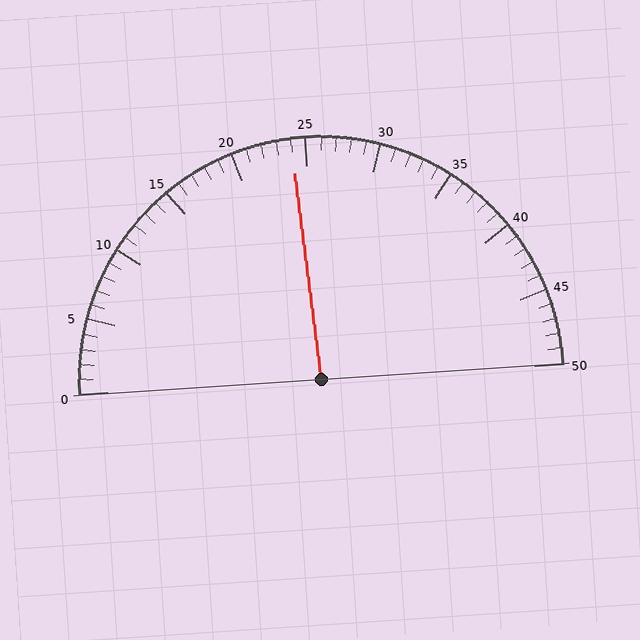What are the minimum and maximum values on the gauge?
The gauge ranges from 0 to 50.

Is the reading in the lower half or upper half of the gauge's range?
The reading is in the lower half of the range (0 to 50).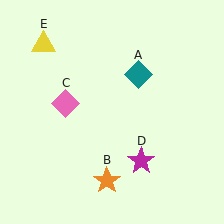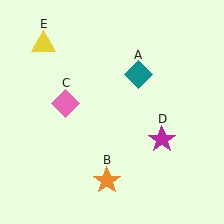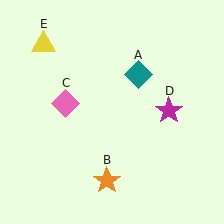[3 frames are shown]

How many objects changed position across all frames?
1 object changed position: magenta star (object D).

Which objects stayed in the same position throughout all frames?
Teal diamond (object A) and orange star (object B) and pink diamond (object C) and yellow triangle (object E) remained stationary.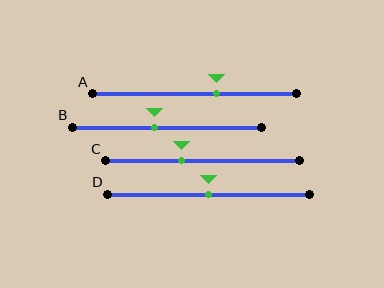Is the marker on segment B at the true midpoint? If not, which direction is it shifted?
No, the marker on segment B is shifted to the left by about 6% of the segment length.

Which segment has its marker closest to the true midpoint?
Segment D has its marker closest to the true midpoint.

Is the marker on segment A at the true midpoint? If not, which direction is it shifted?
No, the marker on segment A is shifted to the right by about 11% of the segment length.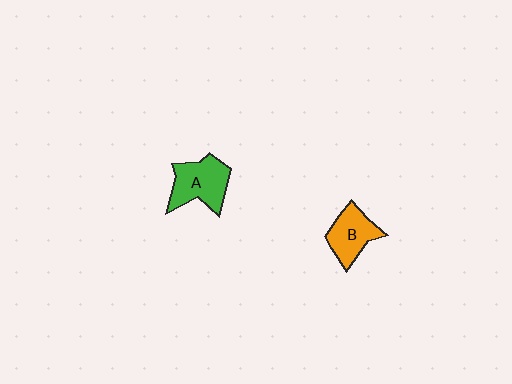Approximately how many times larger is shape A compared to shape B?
Approximately 1.2 times.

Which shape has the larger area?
Shape A (green).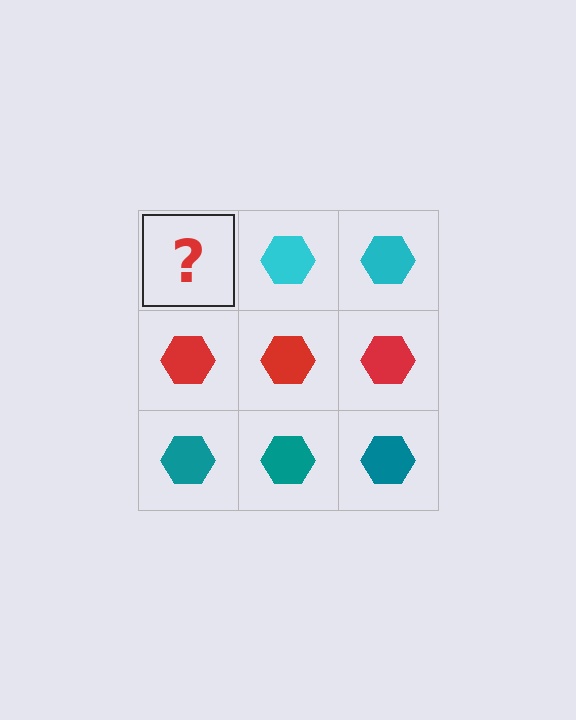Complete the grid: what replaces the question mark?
The question mark should be replaced with a cyan hexagon.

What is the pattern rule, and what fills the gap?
The rule is that each row has a consistent color. The gap should be filled with a cyan hexagon.